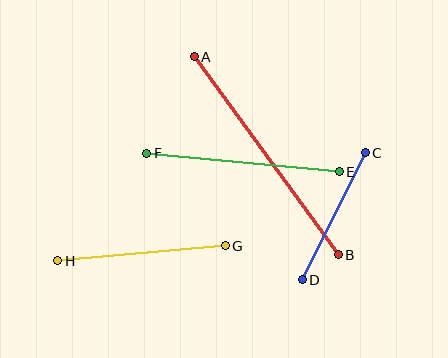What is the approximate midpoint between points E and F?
The midpoint is at approximately (243, 163) pixels.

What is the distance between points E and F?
The distance is approximately 194 pixels.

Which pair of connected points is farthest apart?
Points A and B are farthest apart.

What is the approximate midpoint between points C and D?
The midpoint is at approximately (334, 216) pixels.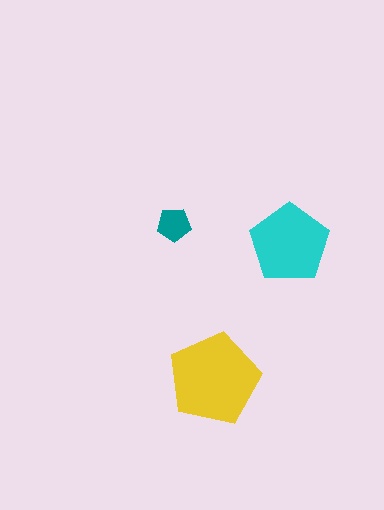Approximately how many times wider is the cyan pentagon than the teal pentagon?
About 2.5 times wider.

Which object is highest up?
The teal pentagon is topmost.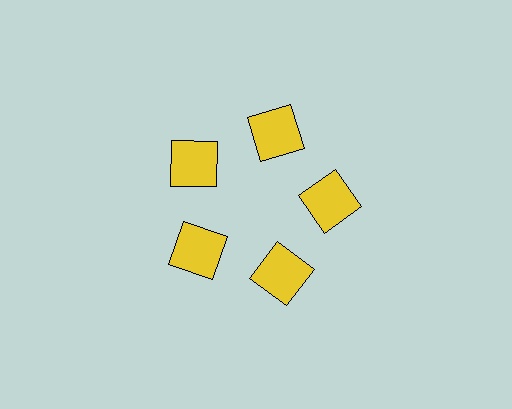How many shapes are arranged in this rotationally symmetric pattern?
There are 5 shapes, arranged in 5 groups of 1.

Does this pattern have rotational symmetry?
Yes, this pattern has 5-fold rotational symmetry. It looks the same after rotating 72 degrees around the center.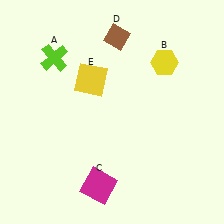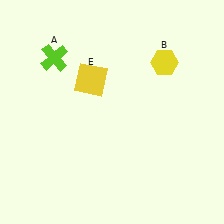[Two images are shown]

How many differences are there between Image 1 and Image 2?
There are 2 differences between the two images.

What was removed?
The magenta square (C), the brown diamond (D) were removed in Image 2.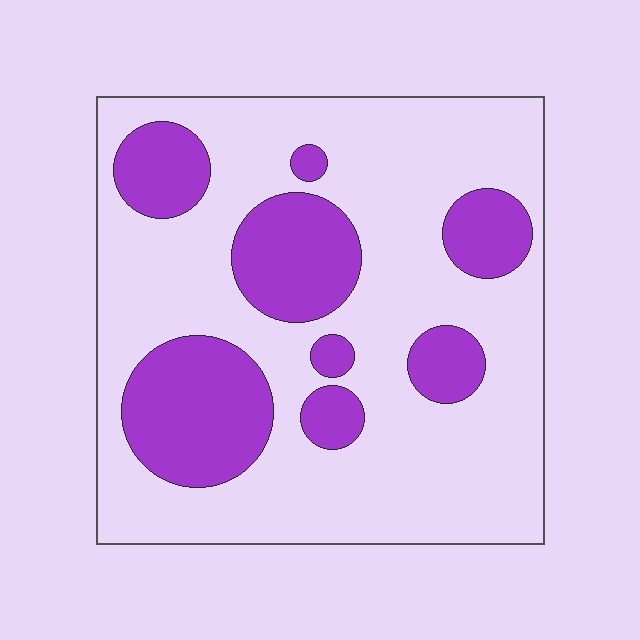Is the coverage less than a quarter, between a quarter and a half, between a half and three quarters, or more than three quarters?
Between a quarter and a half.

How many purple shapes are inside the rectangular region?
8.